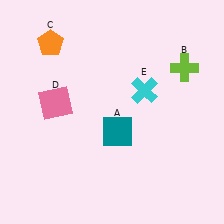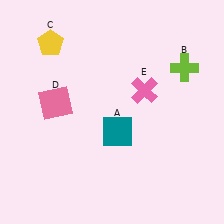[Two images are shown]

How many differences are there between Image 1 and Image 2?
There are 2 differences between the two images.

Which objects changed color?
C changed from orange to yellow. E changed from cyan to pink.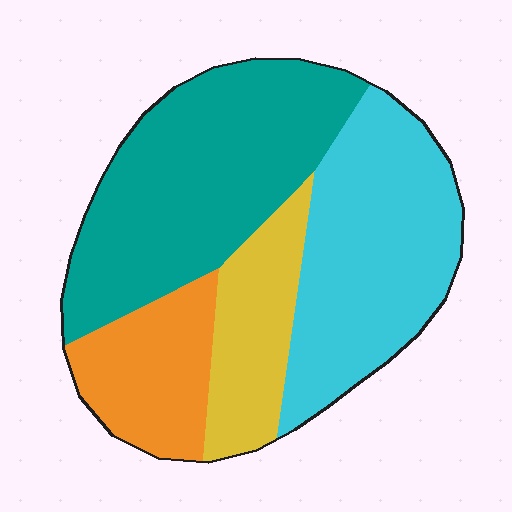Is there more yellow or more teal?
Teal.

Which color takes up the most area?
Teal, at roughly 35%.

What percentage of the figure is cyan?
Cyan takes up between a quarter and a half of the figure.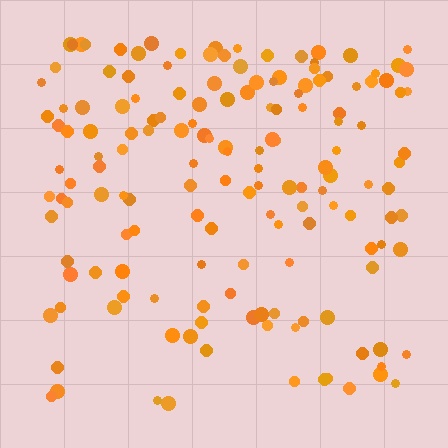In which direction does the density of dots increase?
From bottom to top, with the top side densest.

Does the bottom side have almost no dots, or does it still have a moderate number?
Still a moderate number, just noticeably fewer than the top.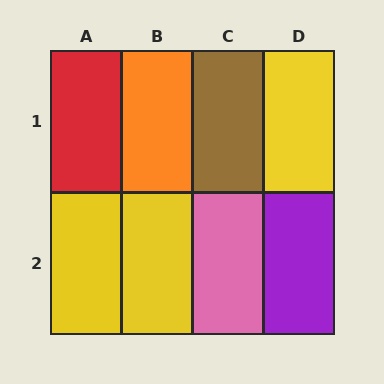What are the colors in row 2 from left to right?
Yellow, yellow, pink, purple.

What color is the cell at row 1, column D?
Yellow.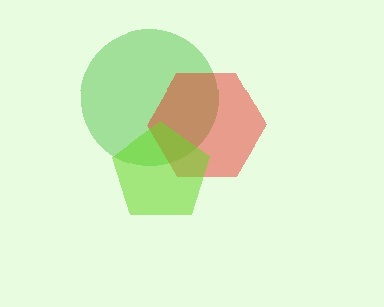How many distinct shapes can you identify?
There are 3 distinct shapes: a green circle, a red hexagon, a lime pentagon.